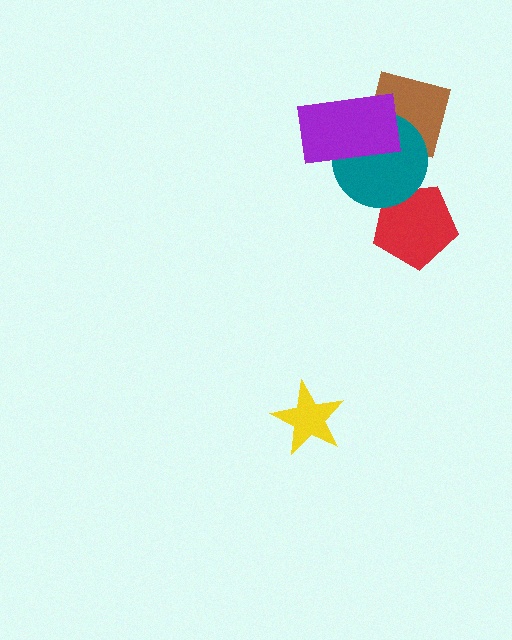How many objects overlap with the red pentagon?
1 object overlaps with the red pentagon.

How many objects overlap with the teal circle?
3 objects overlap with the teal circle.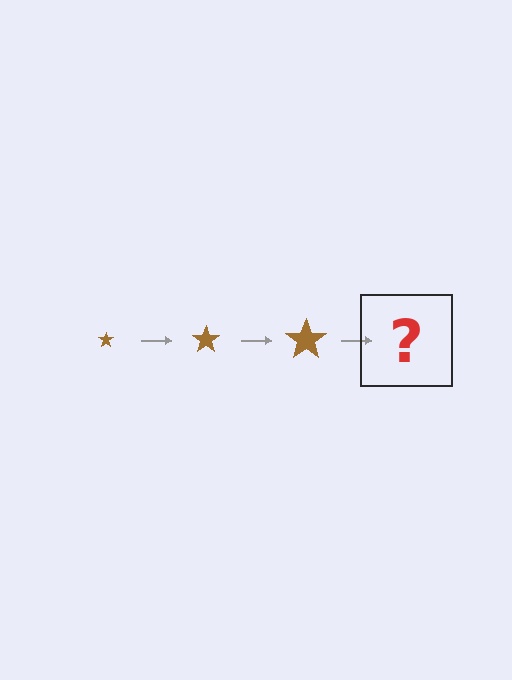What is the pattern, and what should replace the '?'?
The pattern is that the star gets progressively larger each step. The '?' should be a brown star, larger than the previous one.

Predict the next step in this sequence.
The next step is a brown star, larger than the previous one.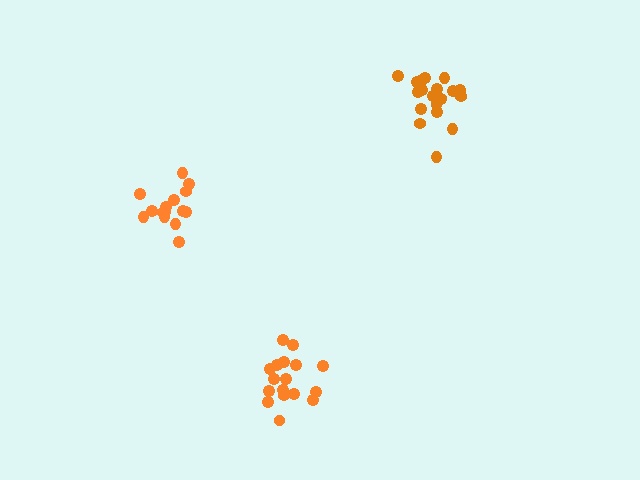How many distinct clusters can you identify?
There are 3 distinct clusters.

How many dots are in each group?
Group 1: 15 dots, Group 2: 21 dots, Group 3: 17 dots (53 total).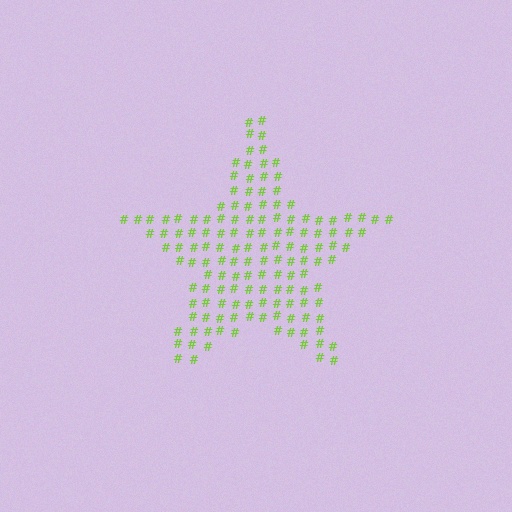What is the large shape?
The large shape is a star.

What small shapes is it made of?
It is made of small hash symbols.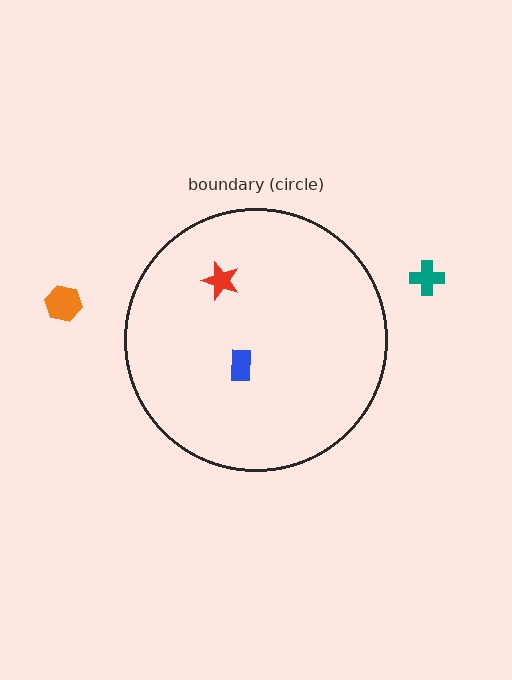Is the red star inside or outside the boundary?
Inside.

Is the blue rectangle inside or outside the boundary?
Inside.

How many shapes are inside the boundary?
2 inside, 2 outside.